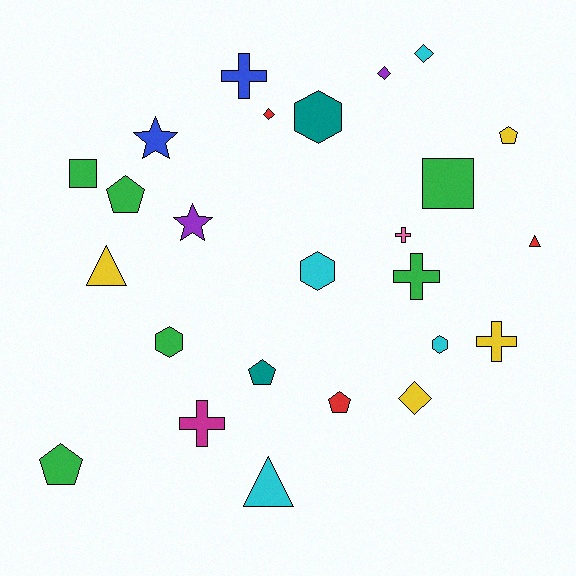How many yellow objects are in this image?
There are 4 yellow objects.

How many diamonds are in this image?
There are 4 diamonds.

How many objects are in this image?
There are 25 objects.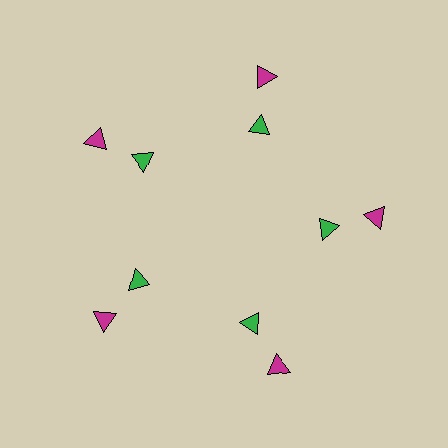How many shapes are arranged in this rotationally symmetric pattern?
There are 10 shapes, arranged in 5 groups of 2.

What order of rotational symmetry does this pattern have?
This pattern has 5-fold rotational symmetry.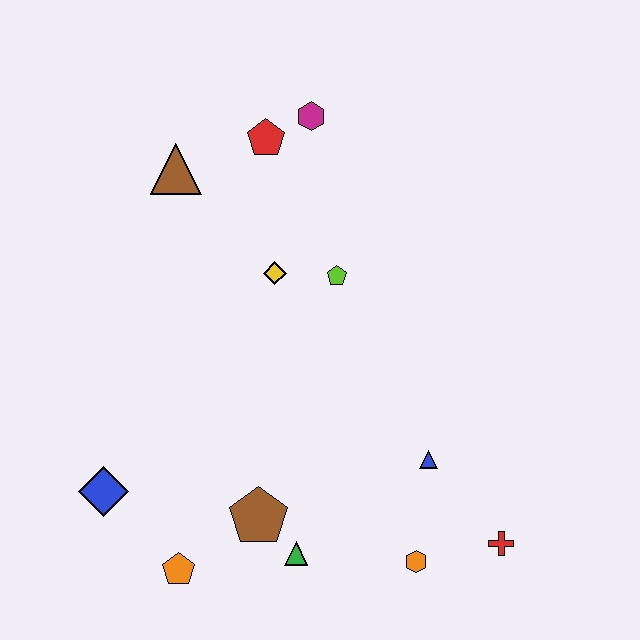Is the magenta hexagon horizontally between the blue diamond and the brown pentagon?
No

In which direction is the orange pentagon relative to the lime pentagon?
The orange pentagon is below the lime pentagon.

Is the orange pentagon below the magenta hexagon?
Yes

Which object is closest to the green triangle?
The brown pentagon is closest to the green triangle.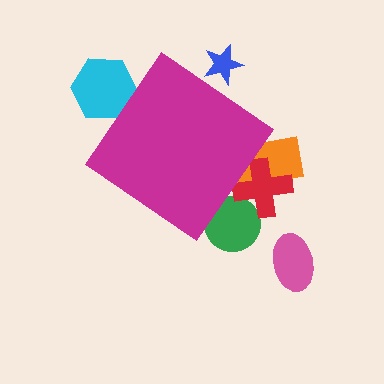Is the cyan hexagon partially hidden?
Yes, the cyan hexagon is partially hidden behind the magenta diamond.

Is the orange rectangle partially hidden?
Yes, the orange rectangle is partially hidden behind the magenta diamond.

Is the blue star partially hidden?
Yes, the blue star is partially hidden behind the magenta diamond.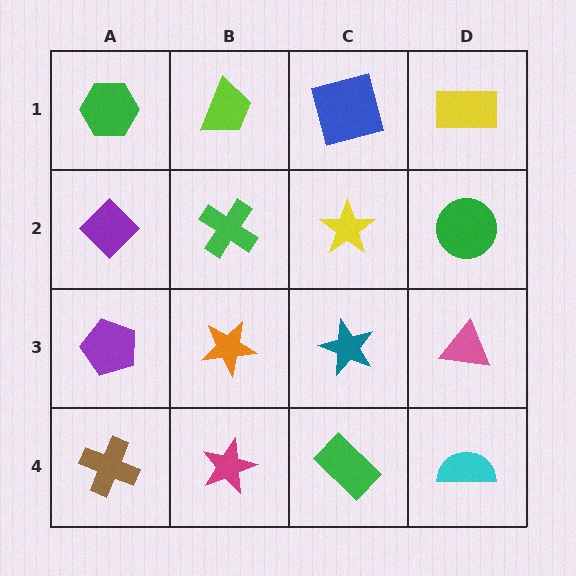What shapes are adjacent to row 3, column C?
A yellow star (row 2, column C), a green rectangle (row 4, column C), an orange star (row 3, column B), a pink triangle (row 3, column D).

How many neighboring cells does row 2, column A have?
3.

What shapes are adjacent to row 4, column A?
A purple pentagon (row 3, column A), a magenta star (row 4, column B).